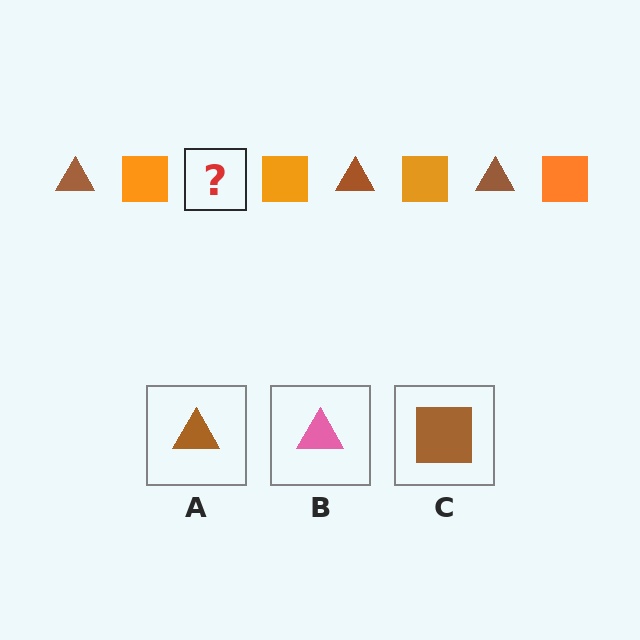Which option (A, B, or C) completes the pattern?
A.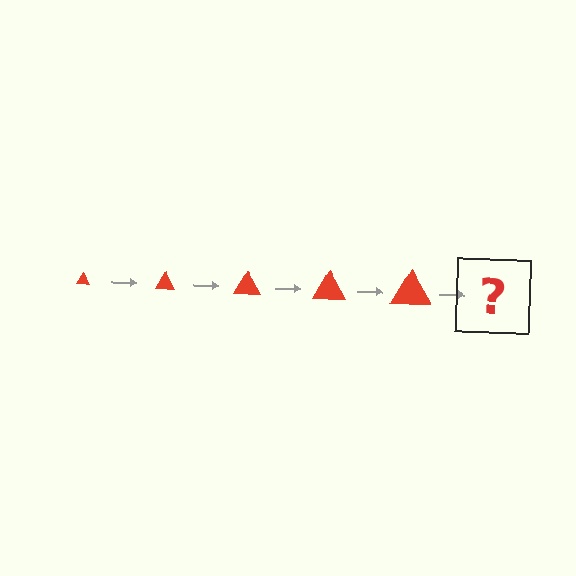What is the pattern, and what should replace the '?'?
The pattern is that the triangle gets progressively larger each step. The '?' should be a red triangle, larger than the previous one.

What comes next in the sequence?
The next element should be a red triangle, larger than the previous one.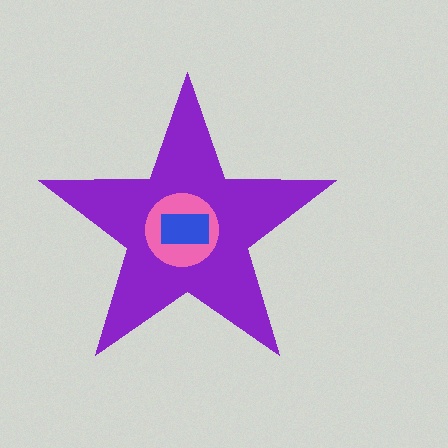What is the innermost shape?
The blue rectangle.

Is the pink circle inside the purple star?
Yes.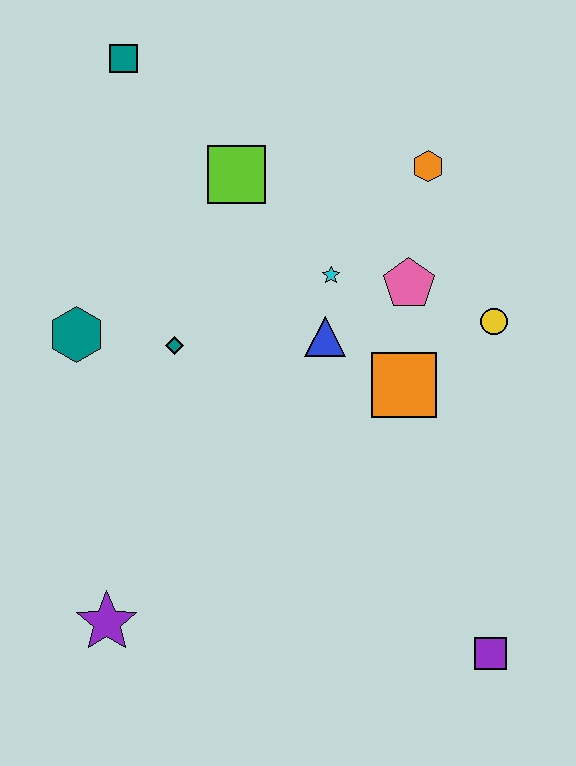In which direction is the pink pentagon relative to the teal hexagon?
The pink pentagon is to the right of the teal hexagon.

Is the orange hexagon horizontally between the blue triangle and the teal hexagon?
No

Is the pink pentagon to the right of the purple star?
Yes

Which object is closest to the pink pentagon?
The cyan star is closest to the pink pentagon.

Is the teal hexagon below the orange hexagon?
Yes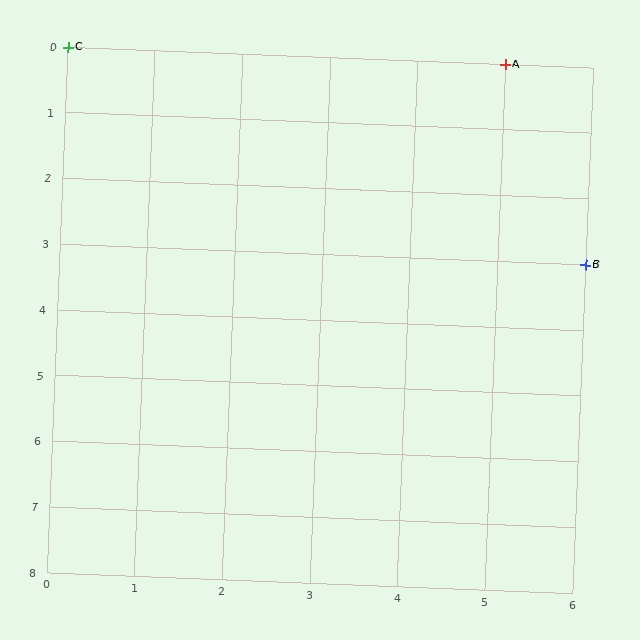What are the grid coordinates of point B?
Point B is at grid coordinates (6, 3).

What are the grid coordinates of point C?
Point C is at grid coordinates (0, 0).